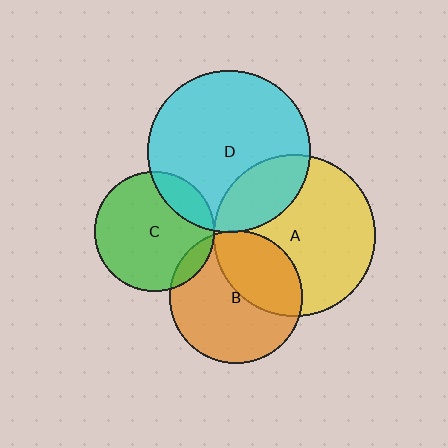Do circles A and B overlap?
Yes.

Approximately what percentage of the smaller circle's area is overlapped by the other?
Approximately 35%.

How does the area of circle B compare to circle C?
Approximately 1.2 times.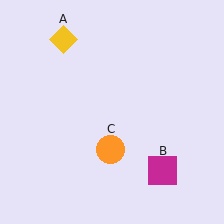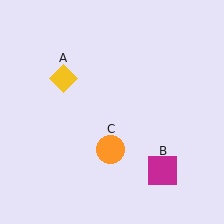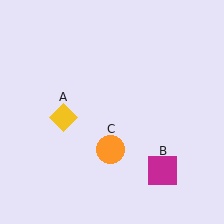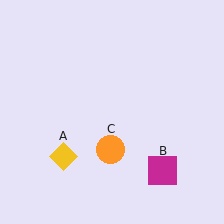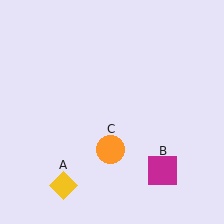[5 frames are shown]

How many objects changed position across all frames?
1 object changed position: yellow diamond (object A).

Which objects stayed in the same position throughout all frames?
Magenta square (object B) and orange circle (object C) remained stationary.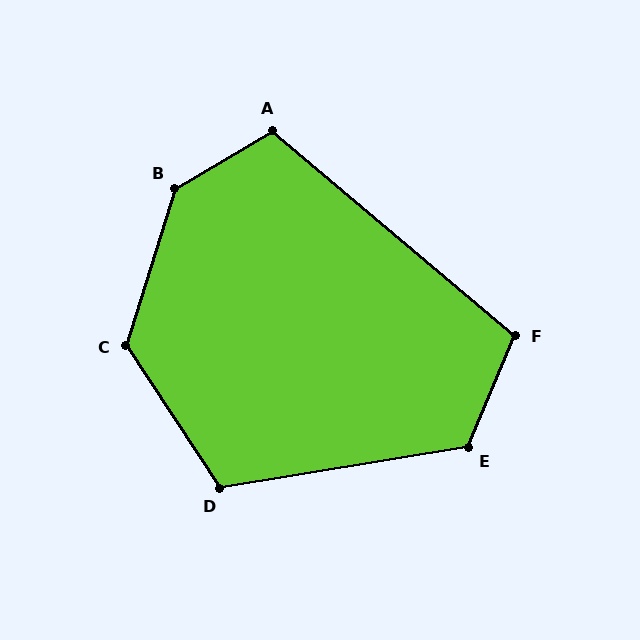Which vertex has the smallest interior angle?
F, at approximately 108 degrees.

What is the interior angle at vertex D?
Approximately 114 degrees (obtuse).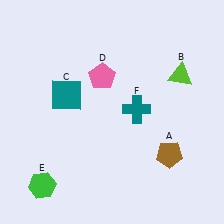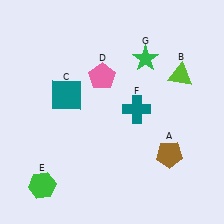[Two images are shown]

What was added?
A green star (G) was added in Image 2.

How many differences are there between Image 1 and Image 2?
There is 1 difference between the two images.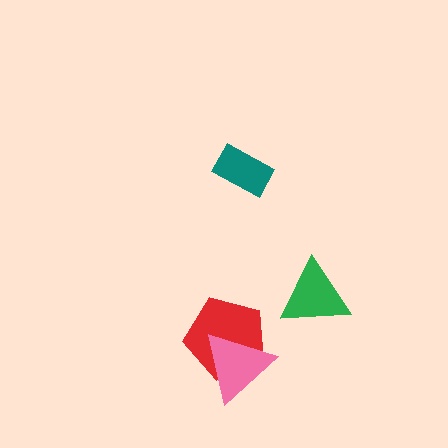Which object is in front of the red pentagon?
The pink triangle is in front of the red pentagon.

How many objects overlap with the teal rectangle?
0 objects overlap with the teal rectangle.